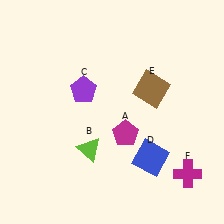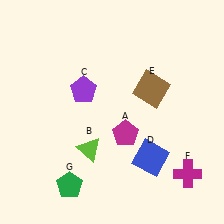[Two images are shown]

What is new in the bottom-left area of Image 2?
A green pentagon (G) was added in the bottom-left area of Image 2.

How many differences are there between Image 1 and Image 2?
There is 1 difference between the two images.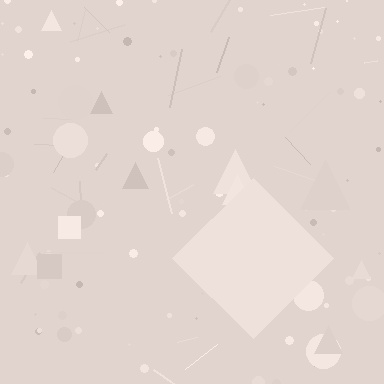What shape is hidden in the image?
A diamond is hidden in the image.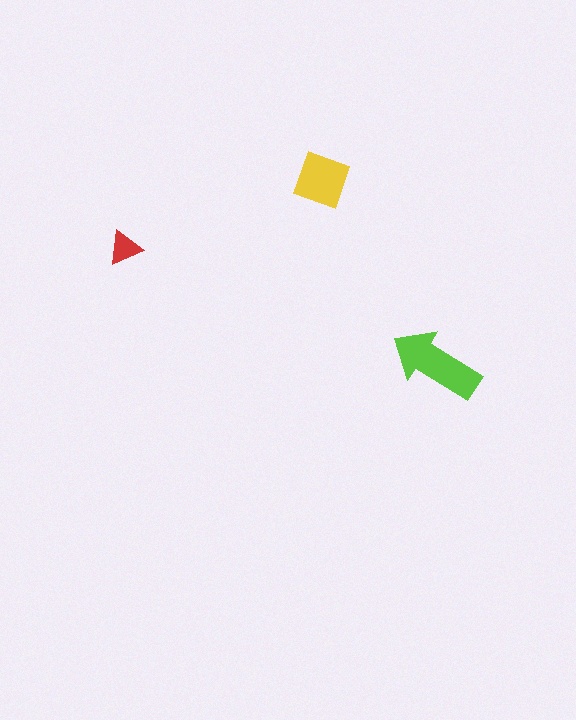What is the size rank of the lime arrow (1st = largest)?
1st.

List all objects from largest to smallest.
The lime arrow, the yellow square, the red triangle.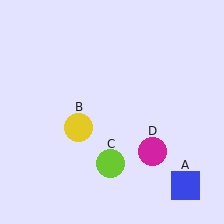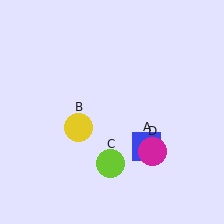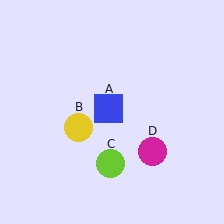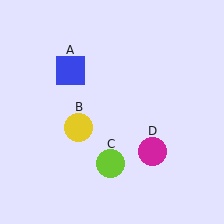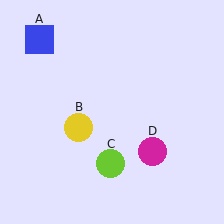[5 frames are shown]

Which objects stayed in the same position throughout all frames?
Yellow circle (object B) and lime circle (object C) and magenta circle (object D) remained stationary.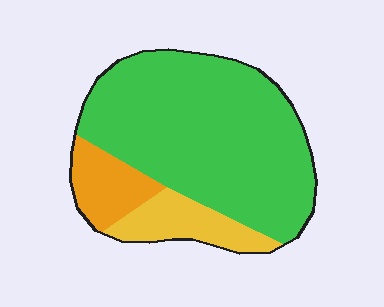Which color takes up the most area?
Green, at roughly 75%.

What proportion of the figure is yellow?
Yellow covers roughly 15% of the figure.